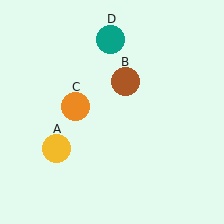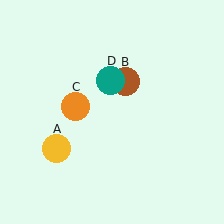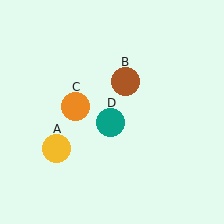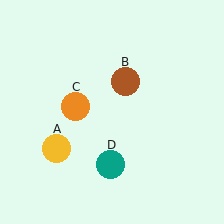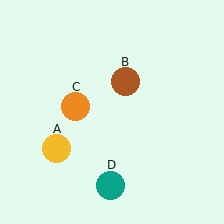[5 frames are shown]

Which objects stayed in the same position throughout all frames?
Yellow circle (object A) and brown circle (object B) and orange circle (object C) remained stationary.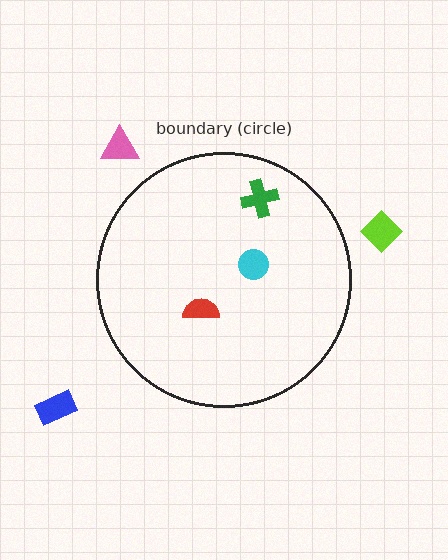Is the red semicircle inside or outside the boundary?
Inside.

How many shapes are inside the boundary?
3 inside, 3 outside.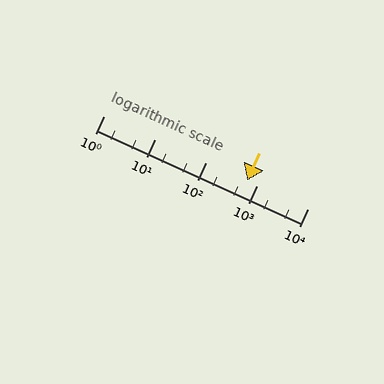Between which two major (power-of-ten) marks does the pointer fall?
The pointer is between 100 and 1000.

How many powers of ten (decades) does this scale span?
The scale spans 4 decades, from 1 to 10000.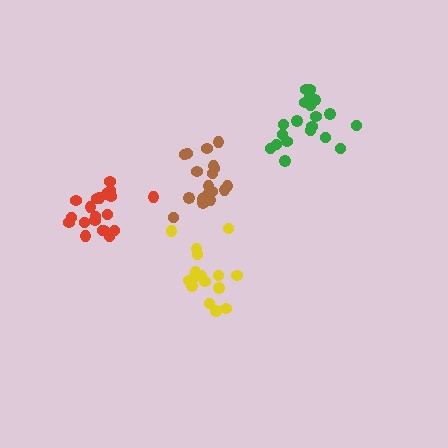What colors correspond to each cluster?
The clusters are colored: yellow, red, brown, green.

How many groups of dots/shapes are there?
There are 4 groups.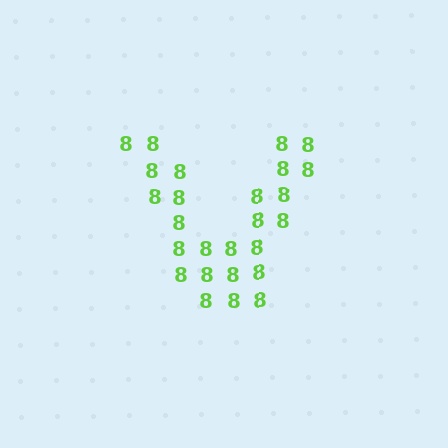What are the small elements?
The small elements are digit 8's.